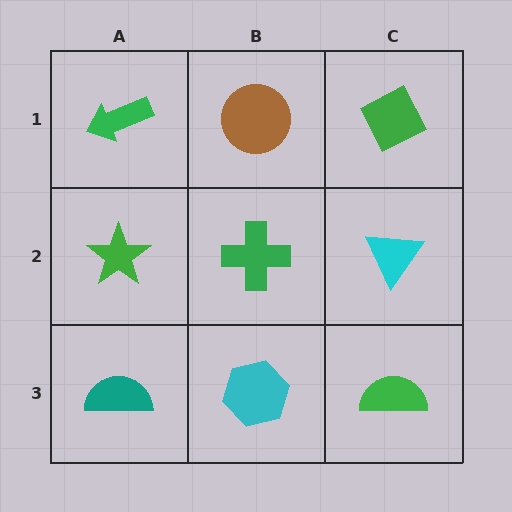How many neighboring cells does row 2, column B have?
4.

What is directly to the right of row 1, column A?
A brown circle.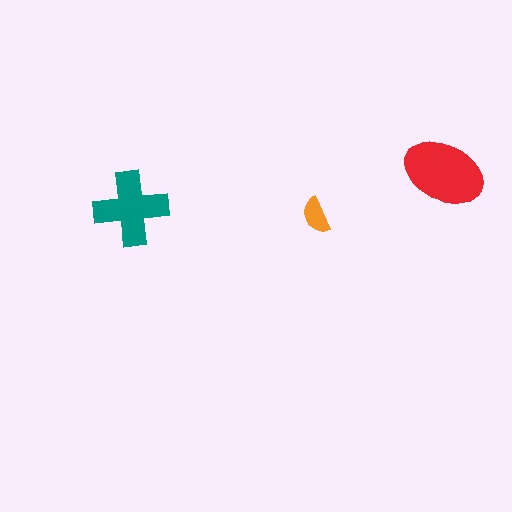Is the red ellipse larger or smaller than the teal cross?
Larger.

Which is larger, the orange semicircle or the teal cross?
The teal cross.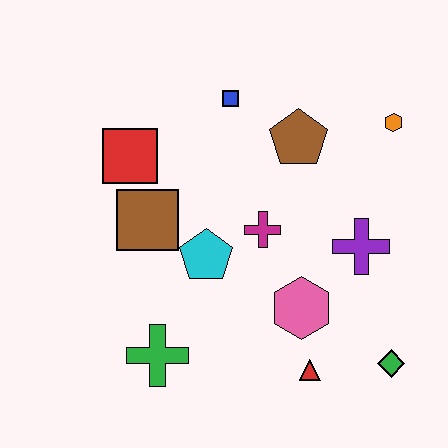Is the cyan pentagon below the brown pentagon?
Yes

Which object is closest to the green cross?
The cyan pentagon is closest to the green cross.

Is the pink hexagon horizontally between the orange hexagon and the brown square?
Yes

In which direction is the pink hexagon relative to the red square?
The pink hexagon is to the right of the red square.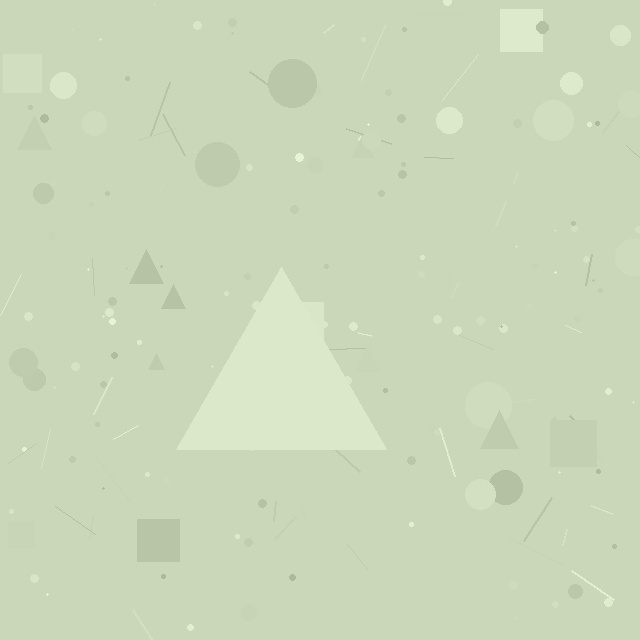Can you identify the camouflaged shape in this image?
The camouflaged shape is a triangle.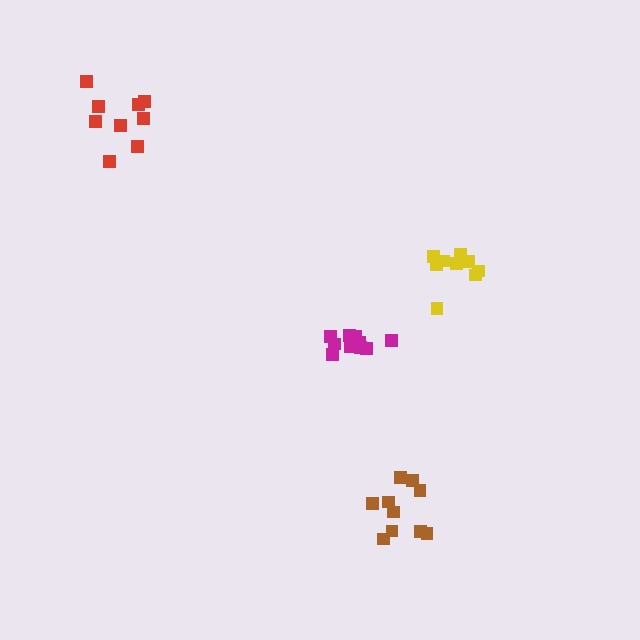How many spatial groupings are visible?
There are 4 spatial groupings.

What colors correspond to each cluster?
The clusters are colored: yellow, red, brown, magenta.